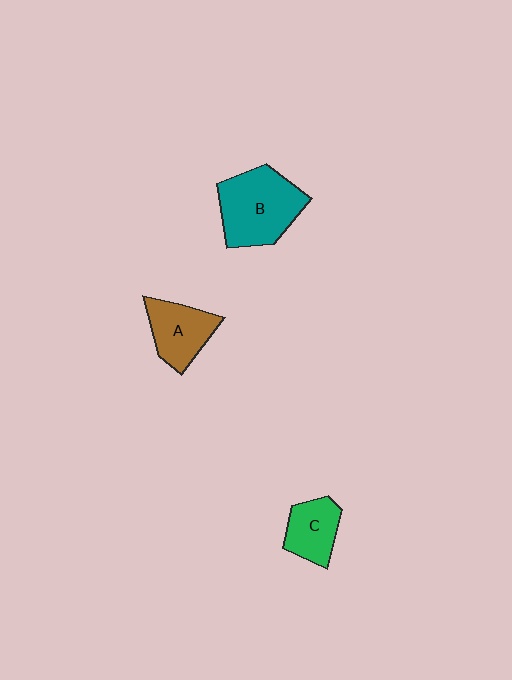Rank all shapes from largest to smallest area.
From largest to smallest: B (teal), A (brown), C (green).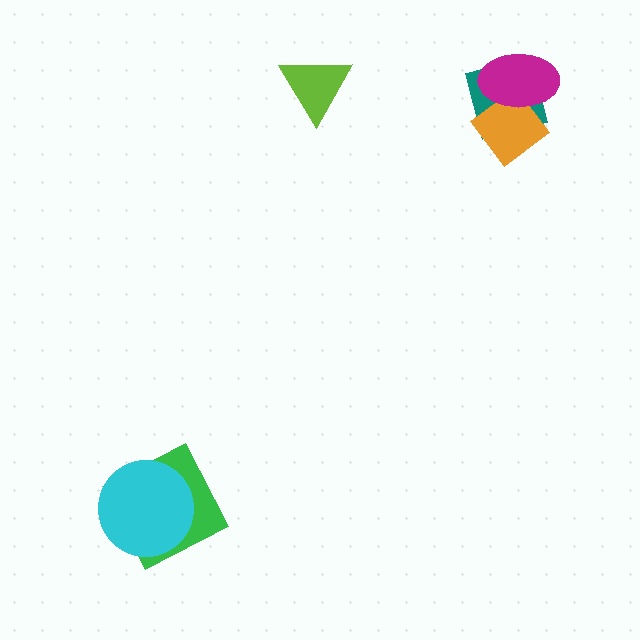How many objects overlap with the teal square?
2 objects overlap with the teal square.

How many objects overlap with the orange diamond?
2 objects overlap with the orange diamond.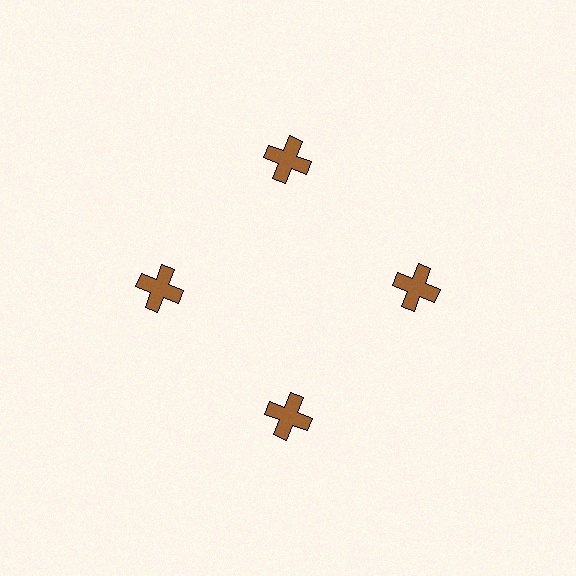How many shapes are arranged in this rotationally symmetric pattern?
There are 4 shapes, arranged in 4 groups of 1.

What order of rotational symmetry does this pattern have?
This pattern has 4-fold rotational symmetry.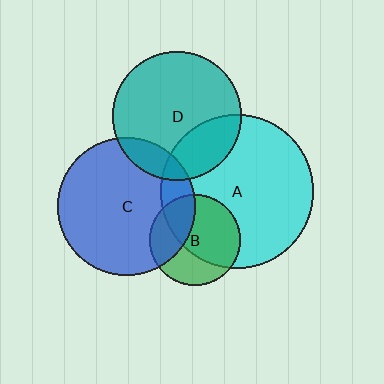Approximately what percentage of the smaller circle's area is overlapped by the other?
Approximately 25%.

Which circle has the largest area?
Circle A (cyan).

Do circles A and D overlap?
Yes.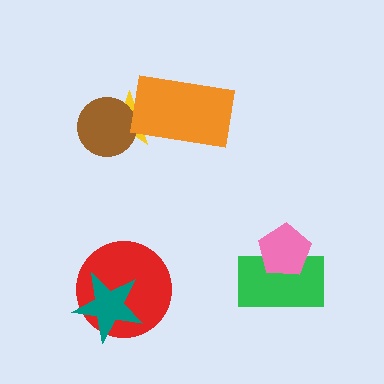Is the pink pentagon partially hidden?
No, no other shape covers it.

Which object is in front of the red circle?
The teal star is in front of the red circle.